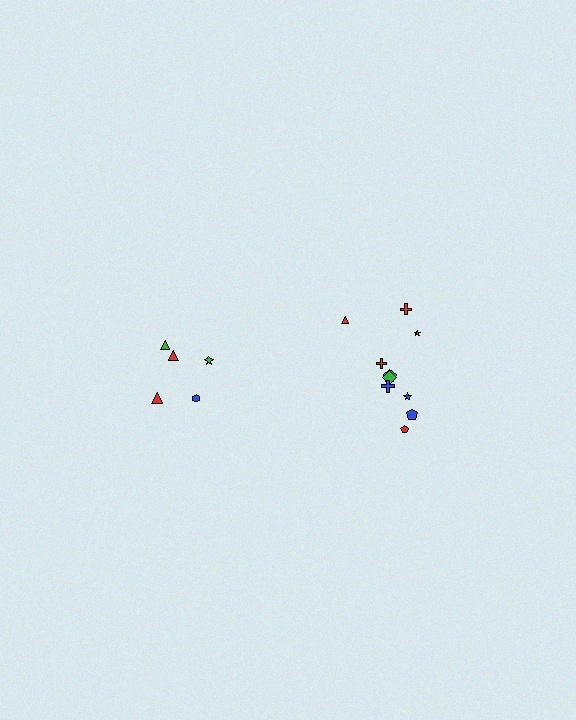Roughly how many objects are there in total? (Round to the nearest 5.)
Roughly 15 objects in total.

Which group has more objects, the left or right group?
The right group.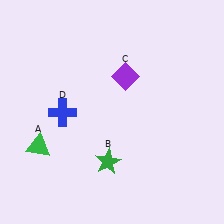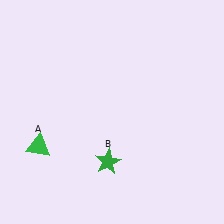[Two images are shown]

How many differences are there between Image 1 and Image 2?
There are 2 differences between the two images.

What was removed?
The blue cross (D), the purple diamond (C) were removed in Image 2.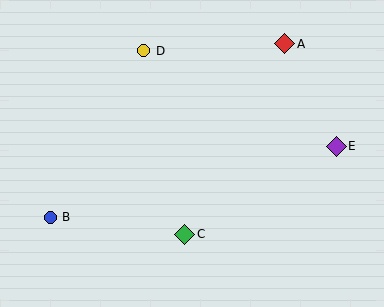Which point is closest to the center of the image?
Point C at (185, 234) is closest to the center.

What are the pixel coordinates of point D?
Point D is at (144, 51).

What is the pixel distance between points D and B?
The distance between D and B is 191 pixels.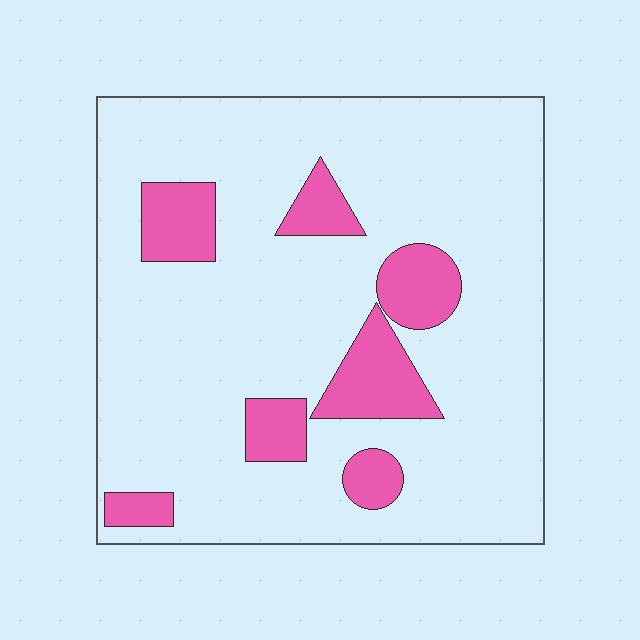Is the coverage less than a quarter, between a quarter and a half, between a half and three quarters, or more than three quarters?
Less than a quarter.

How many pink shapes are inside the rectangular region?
7.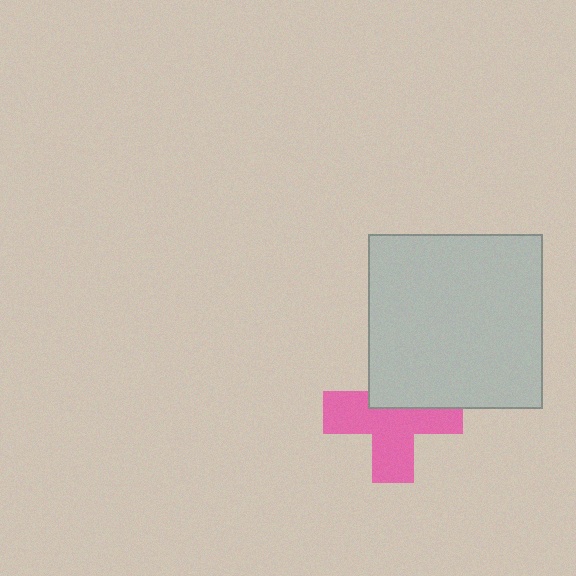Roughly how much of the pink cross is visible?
About half of it is visible (roughly 62%).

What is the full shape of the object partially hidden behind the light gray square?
The partially hidden object is a pink cross.